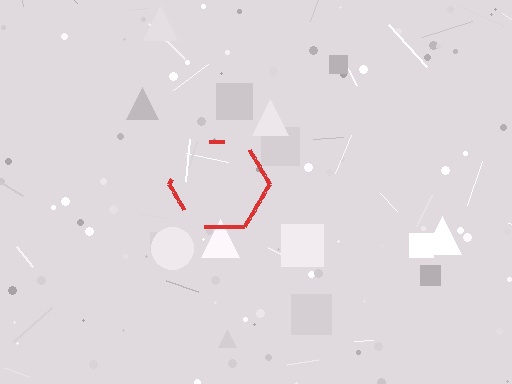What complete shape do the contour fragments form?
The contour fragments form a hexagon.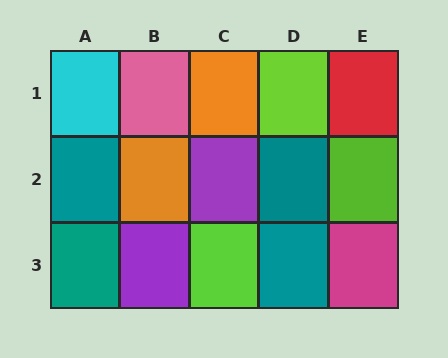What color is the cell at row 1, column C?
Orange.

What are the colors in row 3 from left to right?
Teal, purple, lime, teal, magenta.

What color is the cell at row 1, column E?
Red.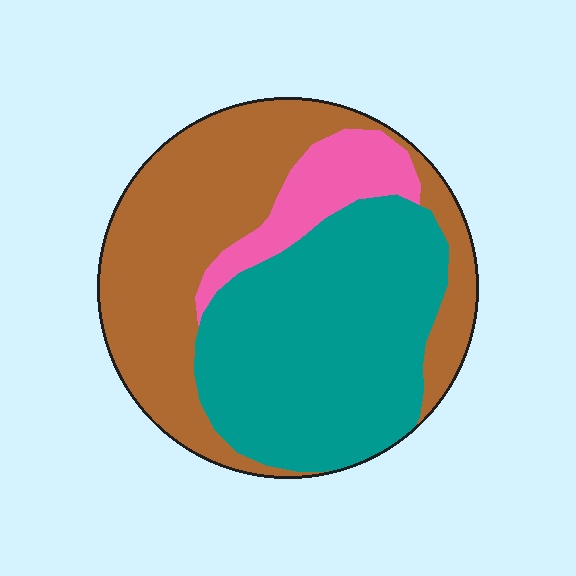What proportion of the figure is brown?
Brown takes up about two fifths (2/5) of the figure.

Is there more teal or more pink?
Teal.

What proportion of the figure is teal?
Teal takes up between a third and a half of the figure.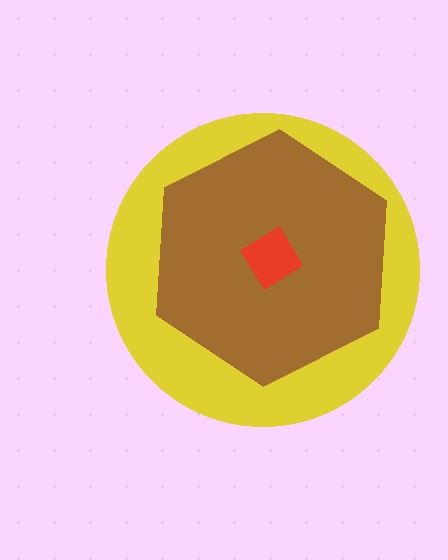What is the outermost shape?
The yellow circle.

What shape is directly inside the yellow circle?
The brown hexagon.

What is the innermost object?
The red diamond.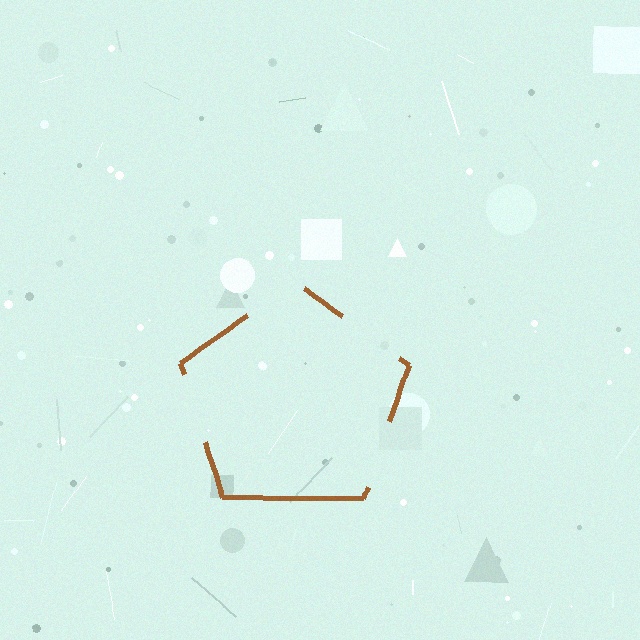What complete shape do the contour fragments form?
The contour fragments form a pentagon.